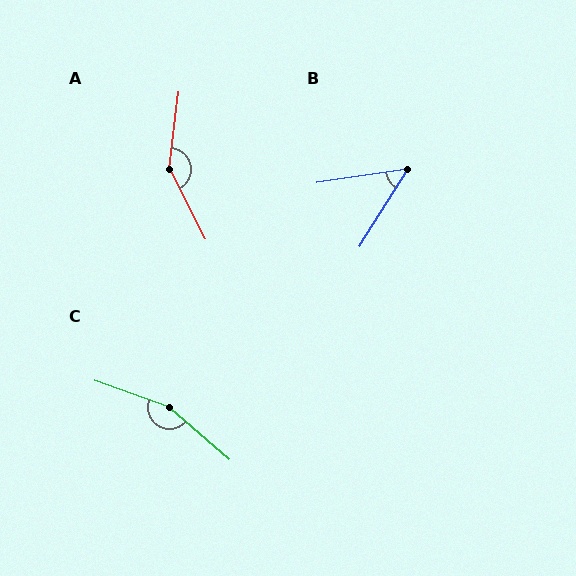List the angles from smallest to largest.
B (49°), A (146°), C (159°).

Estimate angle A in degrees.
Approximately 146 degrees.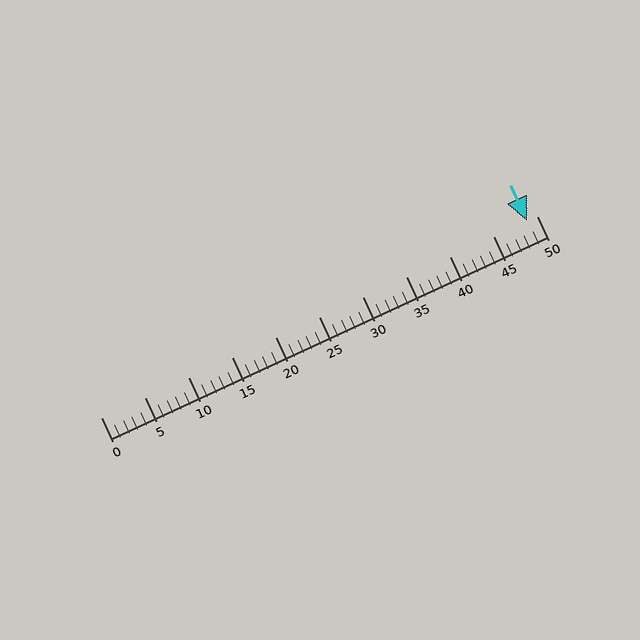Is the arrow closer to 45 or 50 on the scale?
The arrow is closer to 50.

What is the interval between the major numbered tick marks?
The major tick marks are spaced 5 units apart.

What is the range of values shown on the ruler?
The ruler shows values from 0 to 50.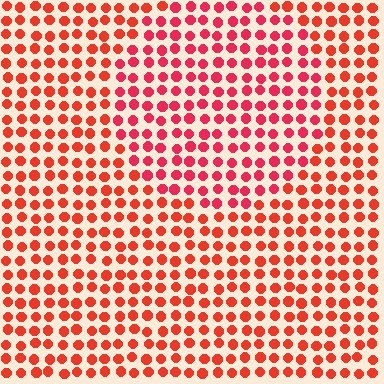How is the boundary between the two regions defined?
The boundary is defined purely by a slight shift in hue (about 20 degrees). Spacing, size, and orientation are identical on both sides.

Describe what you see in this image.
The image is filled with small red elements in a uniform arrangement. A circle-shaped region is visible where the elements are tinted to a slightly different hue, forming a subtle color boundary.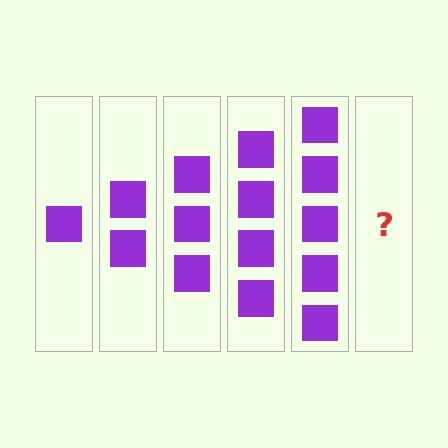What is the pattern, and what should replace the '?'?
The pattern is that each step adds one more square. The '?' should be 6 squares.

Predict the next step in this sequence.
The next step is 6 squares.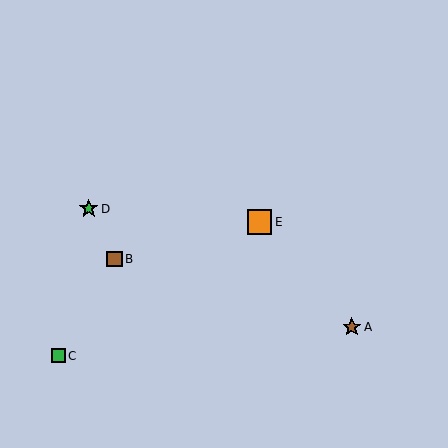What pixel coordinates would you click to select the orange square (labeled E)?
Click at (260, 222) to select the orange square E.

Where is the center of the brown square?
The center of the brown square is at (115, 259).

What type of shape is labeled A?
Shape A is a brown star.